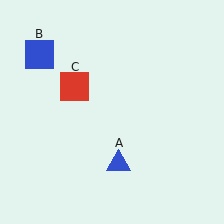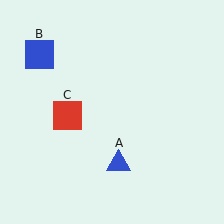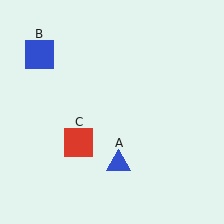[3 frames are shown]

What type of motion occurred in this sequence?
The red square (object C) rotated counterclockwise around the center of the scene.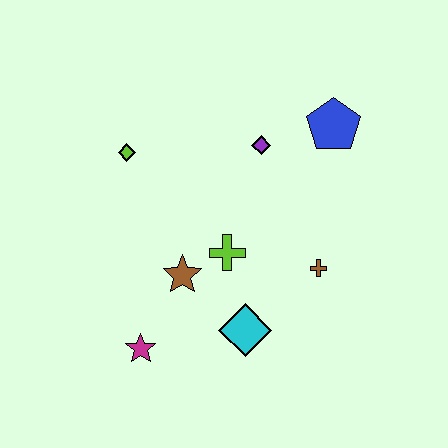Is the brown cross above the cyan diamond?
Yes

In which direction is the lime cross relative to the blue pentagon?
The lime cross is below the blue pentagon.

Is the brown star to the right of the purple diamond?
No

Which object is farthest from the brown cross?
The lime diamond is farthest from the brown cross.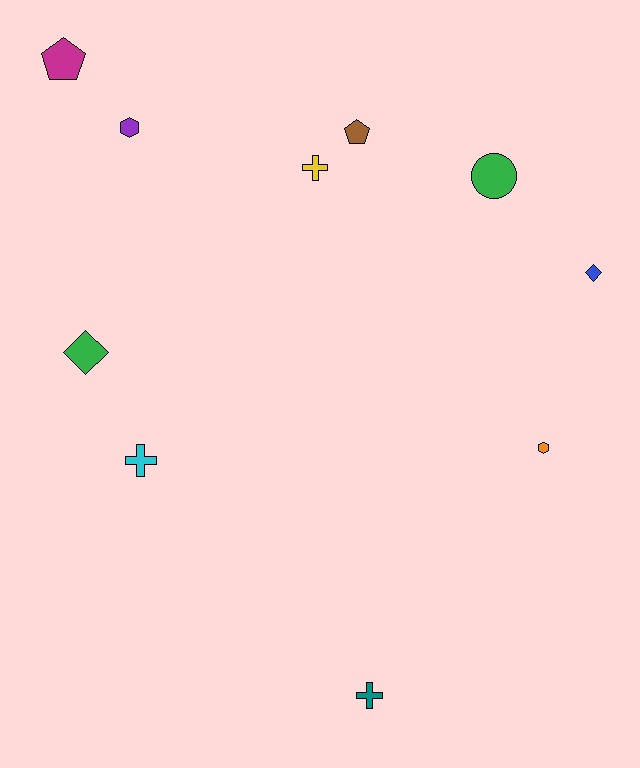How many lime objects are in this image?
There are no lime objects.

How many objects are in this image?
There are 10 objects.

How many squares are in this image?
There are no squares.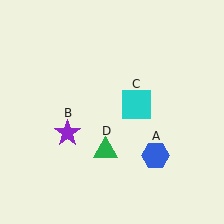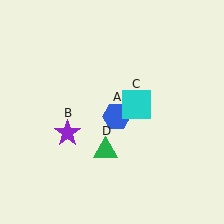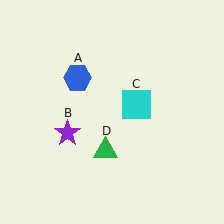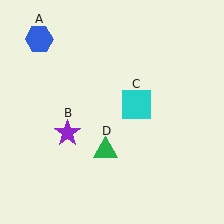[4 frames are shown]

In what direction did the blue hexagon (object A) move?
The blue hexagon (object A) moved up and to the left.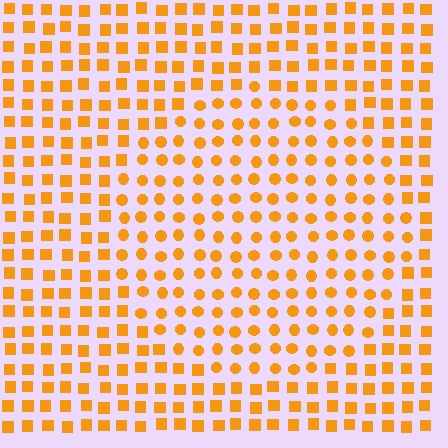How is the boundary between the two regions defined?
The boundary is defined by a change in element shape: circles inside vs. squares outside. All elements share the same color and spacing.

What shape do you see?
I see a circle.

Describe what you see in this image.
The image is filled with small orange elements arranged in a uniform grid. A circle-shaped region contains circles, while the surrounding area contains squares. The boundary is defined purely by the change in element shape.